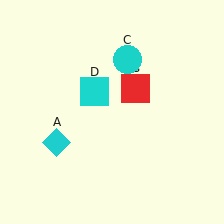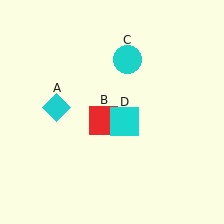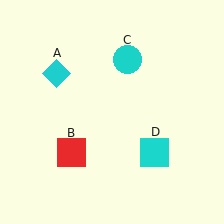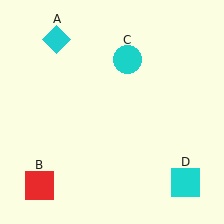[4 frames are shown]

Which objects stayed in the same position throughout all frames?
Cyan circle (object C) remained stationary.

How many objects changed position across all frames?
3 objects changed position: cyan diamond (object A), red square (object B), cyan square (object D).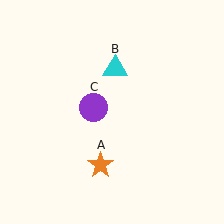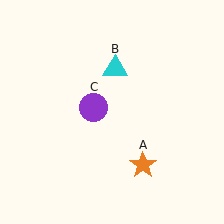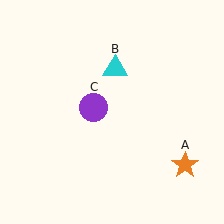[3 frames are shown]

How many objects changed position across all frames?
1 object changed position: orange star (object A).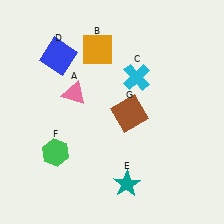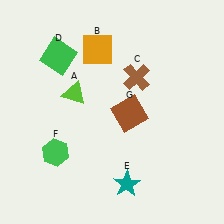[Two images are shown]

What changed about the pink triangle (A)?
In Image 1, A is pink. In Image 2, it changed to lime.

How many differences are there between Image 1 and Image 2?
There are 3 differences between the two images.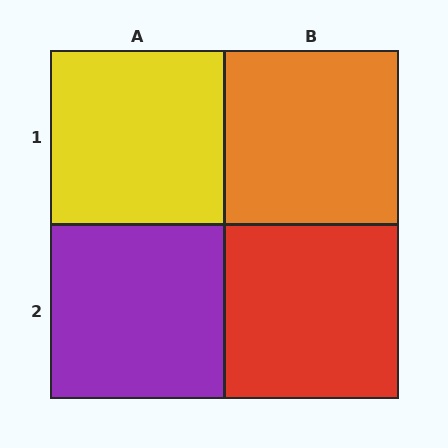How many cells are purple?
1 cell is purple.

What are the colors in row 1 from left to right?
Yellow, orange.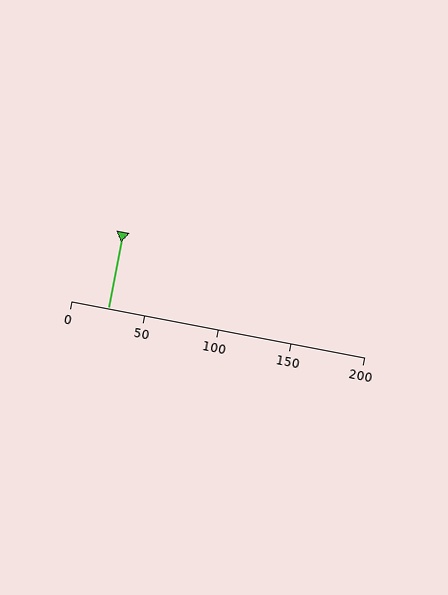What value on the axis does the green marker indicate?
The marker indicates approximately 25.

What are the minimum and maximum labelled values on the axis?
The axis runs from 0 to 200.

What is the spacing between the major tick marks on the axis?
The major ticks are spaced 50 apart.